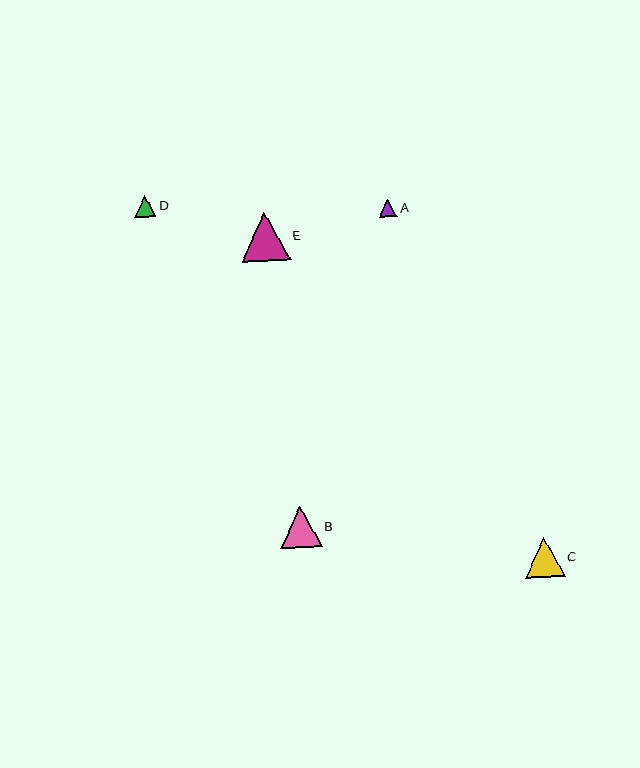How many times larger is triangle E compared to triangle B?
Triangle E is approximately 1.2 times the size of triangle B.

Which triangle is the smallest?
Triangle A is the smallest with a size of approximately 18 pixels.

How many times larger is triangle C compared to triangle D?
Triangle C is approximately 1.8 times the size of triangle D.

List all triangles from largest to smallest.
From largest to smallest: E, B, C, D, A.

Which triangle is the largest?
Triangle E is the largest with a size of approximately 49 pixels.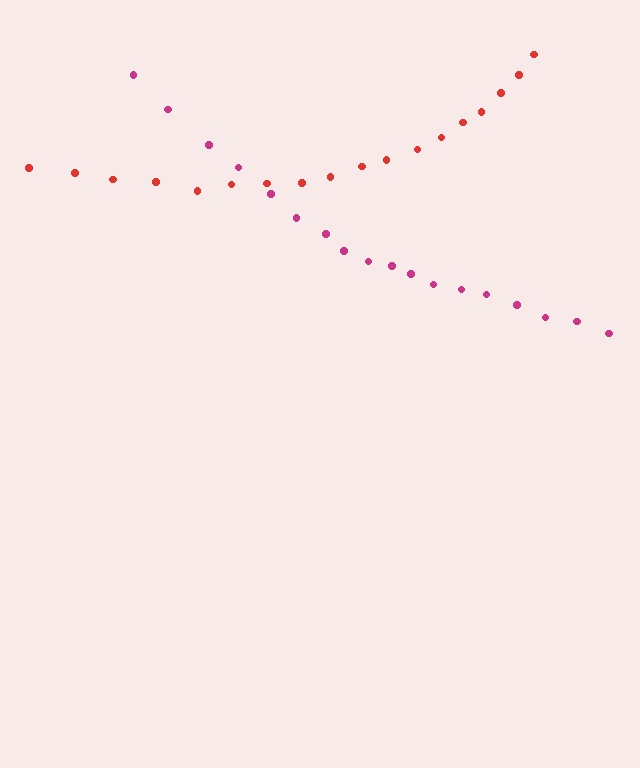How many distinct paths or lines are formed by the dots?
There are 2 distinct paths.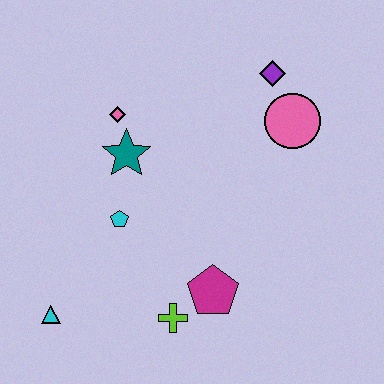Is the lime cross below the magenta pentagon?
Yes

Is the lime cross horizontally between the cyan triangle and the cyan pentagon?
No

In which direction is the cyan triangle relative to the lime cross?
The cyan triangle is to the left of the lime cross.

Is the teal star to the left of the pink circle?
Yes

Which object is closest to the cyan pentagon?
The teal star is closest to the cyan pentagon.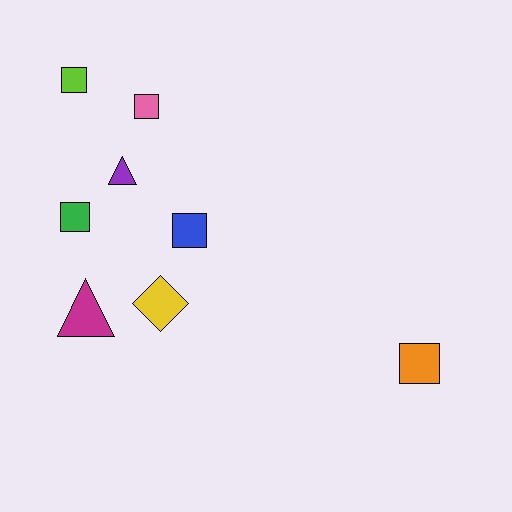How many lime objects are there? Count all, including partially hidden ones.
There is 1 lime object.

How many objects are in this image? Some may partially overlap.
There are 8 objects.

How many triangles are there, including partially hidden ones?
There are 2 triangles.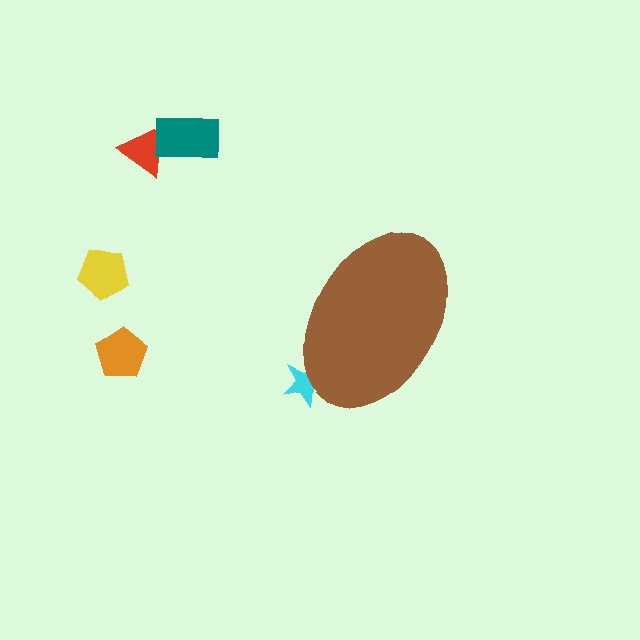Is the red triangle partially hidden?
No, the red triangle is fully visible.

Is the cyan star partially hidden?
Yes, the cyan star is partially hidden behind the brown ellipse.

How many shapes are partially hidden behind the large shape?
1 shape is partially hidden.